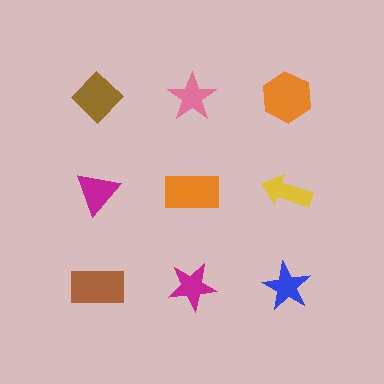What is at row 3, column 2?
A magenta star.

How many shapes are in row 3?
3 shapes.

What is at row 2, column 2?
An orange rectangle.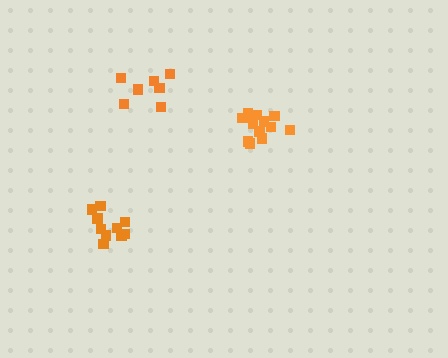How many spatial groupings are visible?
There are 3 spatial groupings.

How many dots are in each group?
Group 1: 10 dots, Group 2: 13 dots, Group 3: 7 dots (30 total).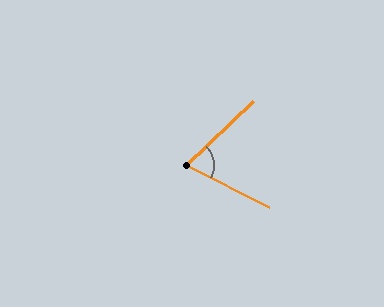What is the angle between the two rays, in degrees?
Approximately 70 degrees.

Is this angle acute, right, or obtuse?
It is acute.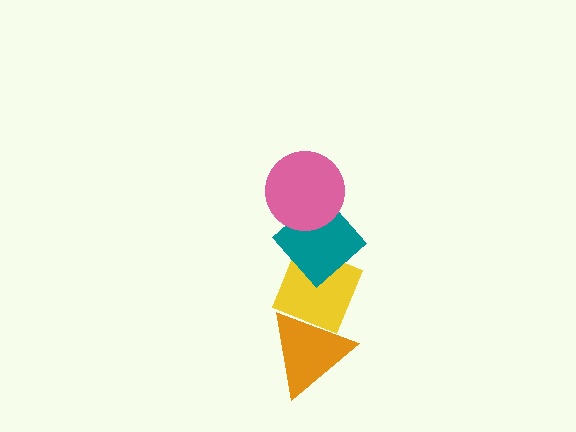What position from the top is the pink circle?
The pink circle is 1st from the top.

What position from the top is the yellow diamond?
The yellow diamond is 3rd from the top.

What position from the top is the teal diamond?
The teal diamond is 2nd from the top.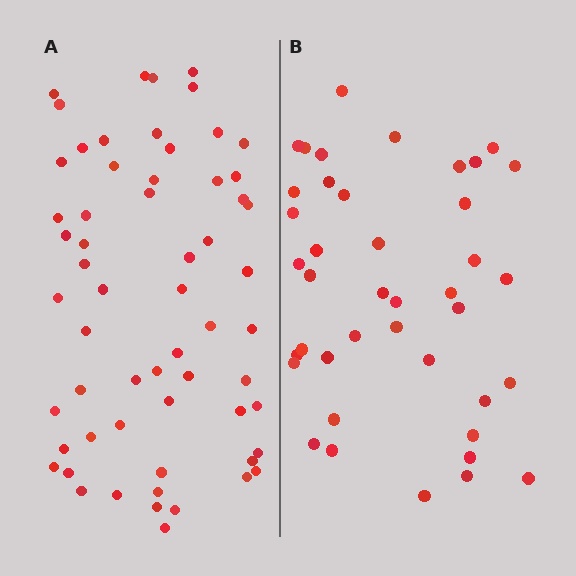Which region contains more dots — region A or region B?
Region A (the left region) has more dots.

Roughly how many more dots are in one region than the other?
Region A has approximately 20 more dots than region B.